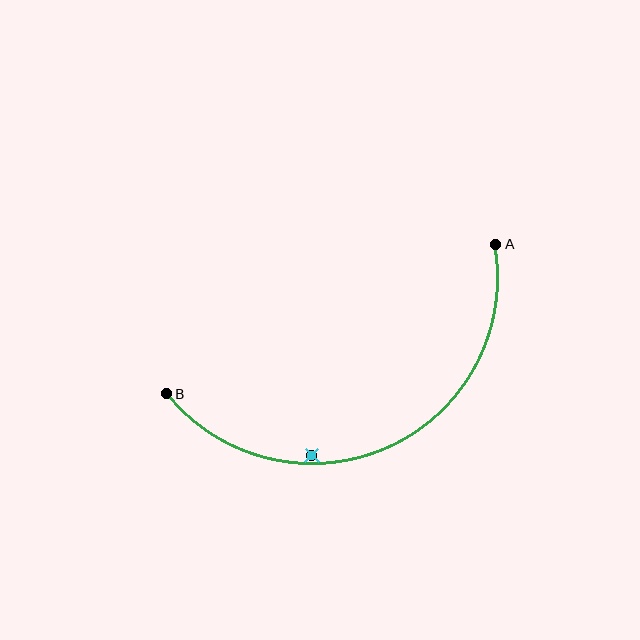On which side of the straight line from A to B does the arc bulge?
The arc bulges below the straight line connecting A and B.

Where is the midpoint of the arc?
The arc midpoint is the point on the curve farthest from the straight line joining A and B. It sits below that line.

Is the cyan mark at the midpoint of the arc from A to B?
No — the cyan mark does not lie on the arc at all. It sits slightly inside the curve.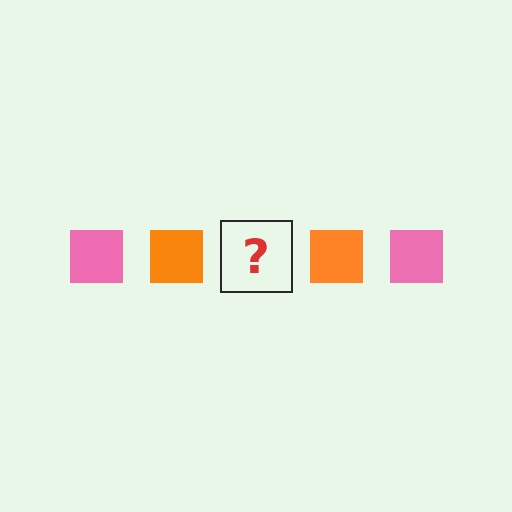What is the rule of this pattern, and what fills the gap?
The rule is that the pattern cycles through pink, orange squares. The gap should be filled with a pink square.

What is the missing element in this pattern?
The missing element is a pink square.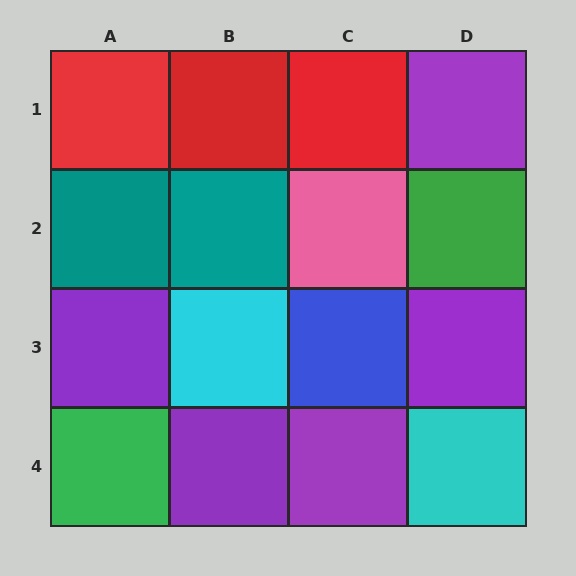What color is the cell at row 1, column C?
Red.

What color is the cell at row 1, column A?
Red.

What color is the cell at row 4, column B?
Purple.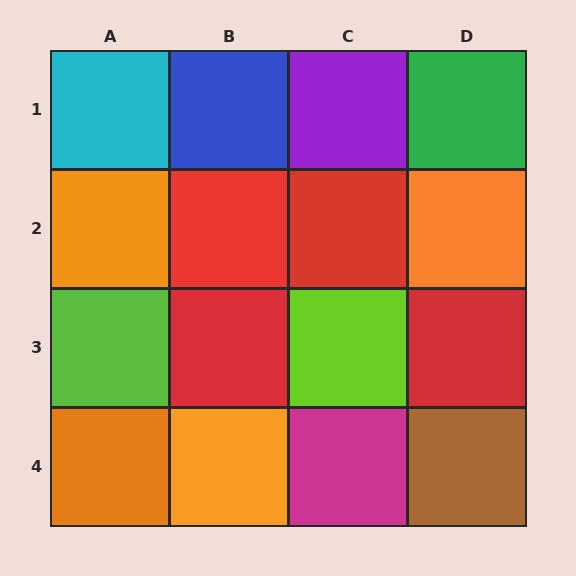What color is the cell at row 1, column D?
Green.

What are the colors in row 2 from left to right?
Orange, red, red, orange.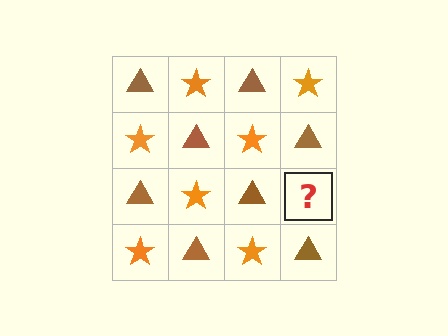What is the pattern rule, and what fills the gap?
The rule is that it alternates brown triangle and orange star in a checkerboard pattern. The gap should be filled with an orange star.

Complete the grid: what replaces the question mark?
The question mark should be replaced with an orange star.